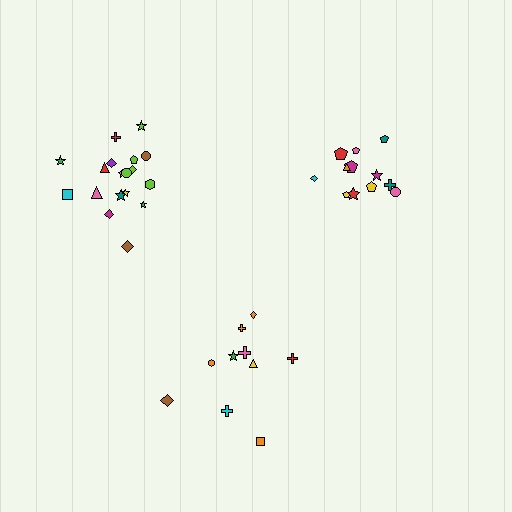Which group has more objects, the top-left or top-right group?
The top-left group.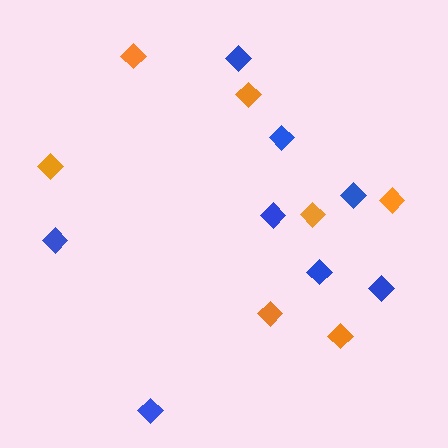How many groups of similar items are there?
There are 2 groups: one group of orange diamonds (7) and one group of blue diamonds (8).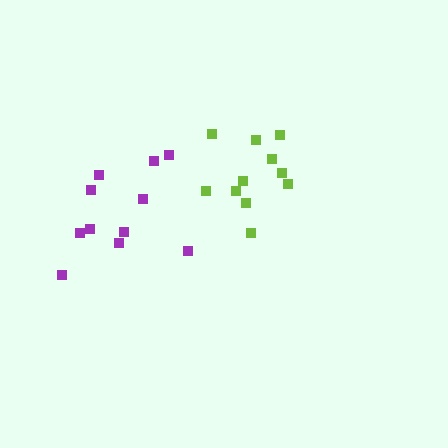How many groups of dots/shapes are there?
There are 2 groups.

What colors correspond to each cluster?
The clusters are colored: purple, lime.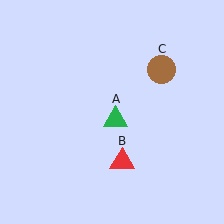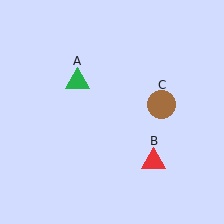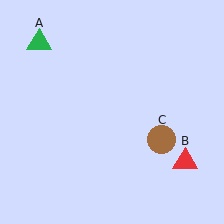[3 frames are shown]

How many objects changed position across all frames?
3 objects changed position: green triangle (object A), red triangle (object B), brown circle (object C).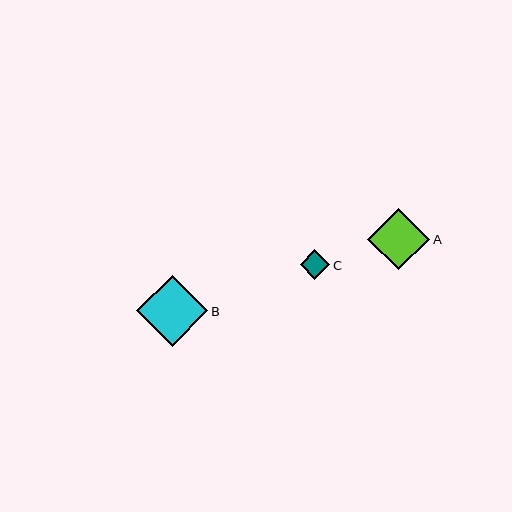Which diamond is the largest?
Diamond B is the largest with a size of approximately 72 pixels.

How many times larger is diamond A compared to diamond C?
Diamond A is approximately 2.1 times the size of diamond C.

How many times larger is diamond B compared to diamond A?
Diamond B is approximately 1.2 times the size of diamond A.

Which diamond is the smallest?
Diamond C is the smallest with a size of approximately 30 pixels.